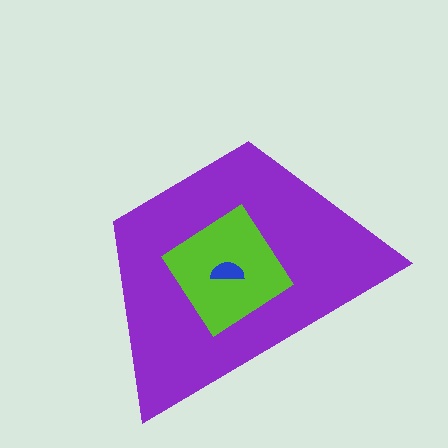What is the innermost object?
The blue semicircle.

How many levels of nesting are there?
3.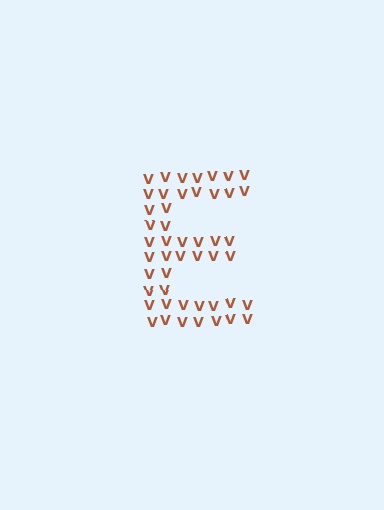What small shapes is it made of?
It is made of small letter V's.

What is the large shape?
The large shape is the letter E.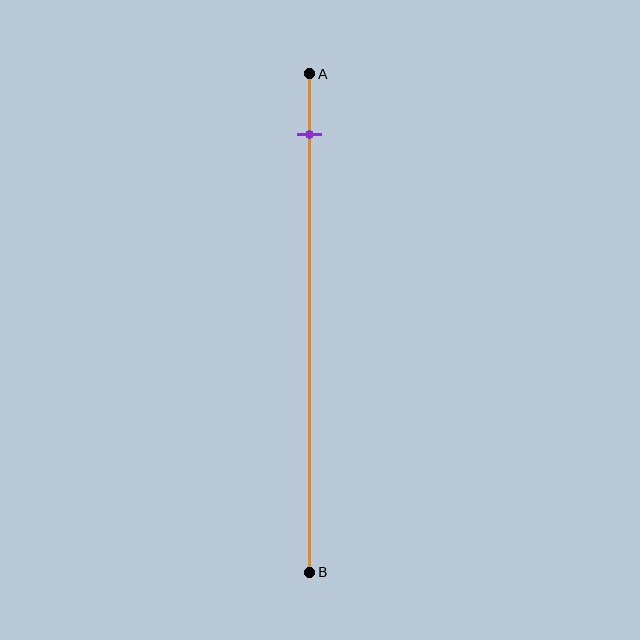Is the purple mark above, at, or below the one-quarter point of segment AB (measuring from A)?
The purple mark is above the one-quarter point of segment AB.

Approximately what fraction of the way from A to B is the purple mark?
The purple mark is approximately 10% of the way from A to B.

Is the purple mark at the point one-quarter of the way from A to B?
No, the mark is at about 10% from A, not at the 25% one-quarter point.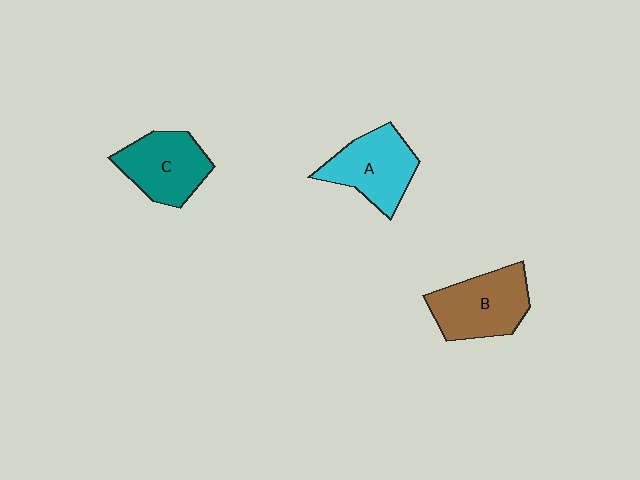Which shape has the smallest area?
Shape C (teal).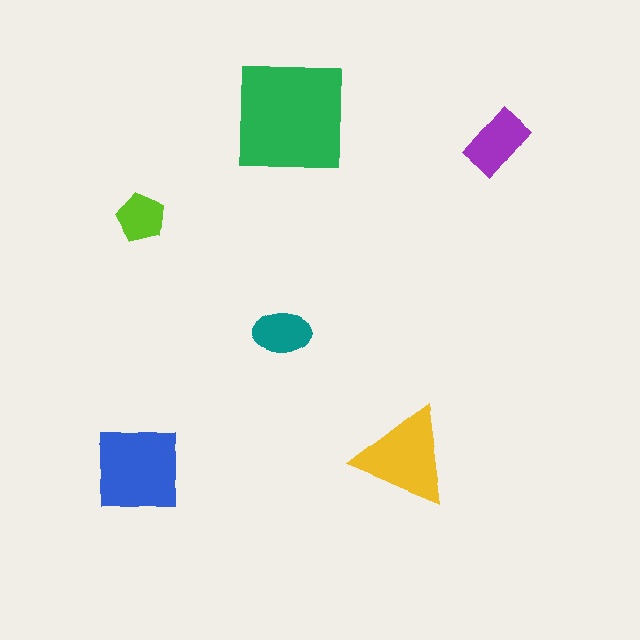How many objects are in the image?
There are 6 objects in the image.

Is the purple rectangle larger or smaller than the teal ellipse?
Larger.